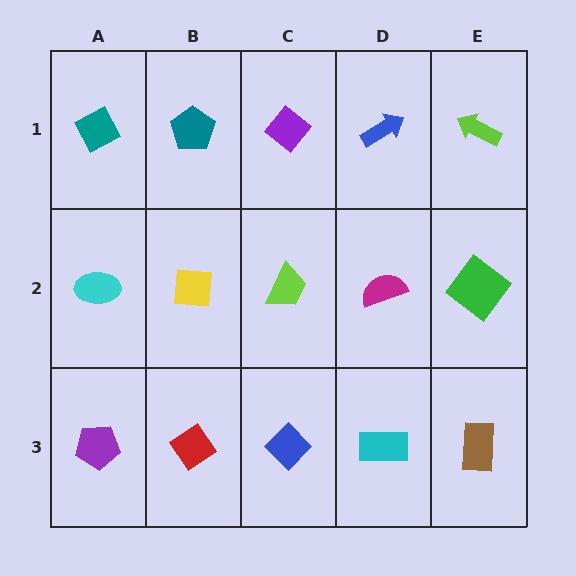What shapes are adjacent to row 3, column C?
A lime trapezoid (row 2, column C), a red diamond (row 3, column B), a cyan rectangle (row 3, column D).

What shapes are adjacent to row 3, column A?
A cyan ellipse (row 2, column A), a red diamond (row 3, column B).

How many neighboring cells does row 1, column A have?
2.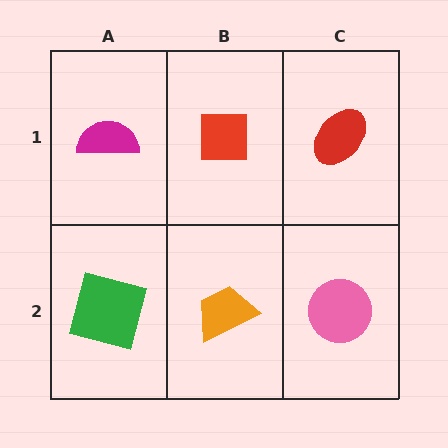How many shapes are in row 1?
3 shapes.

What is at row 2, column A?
A green square.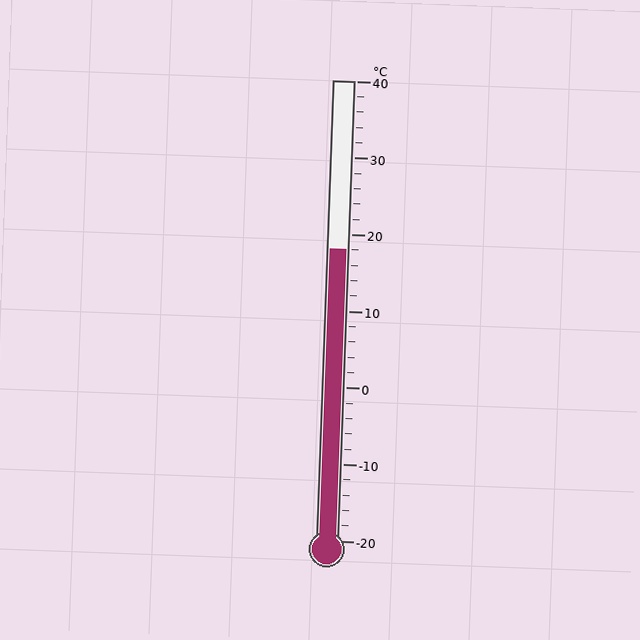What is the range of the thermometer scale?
The thermometer scale ranges from -20°C to 40°C.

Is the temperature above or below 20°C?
The temperature is below 20°C.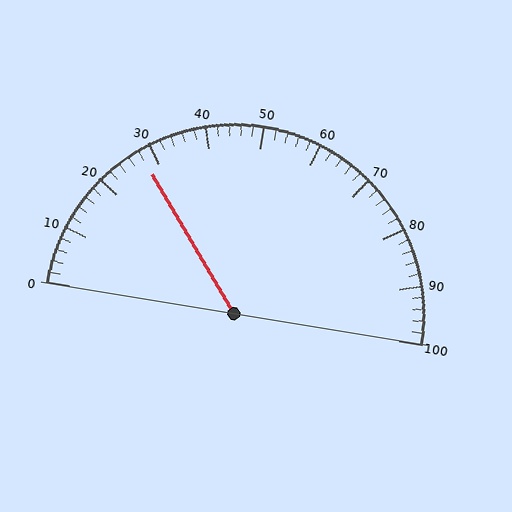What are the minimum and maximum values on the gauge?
The gauge ranges from 0 to 100.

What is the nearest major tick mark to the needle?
The nearest major tick mark is 30.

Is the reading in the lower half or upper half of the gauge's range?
The reading is in the lower half of the range (0 to 100).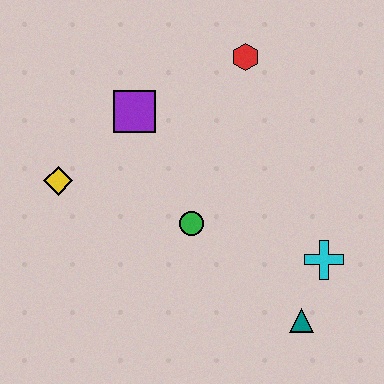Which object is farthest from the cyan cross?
The yellow diamond is farthest from the cyan cross.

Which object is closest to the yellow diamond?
The purple square is closest to the yellow diamond.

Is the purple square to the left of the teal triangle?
Yes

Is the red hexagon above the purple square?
Yes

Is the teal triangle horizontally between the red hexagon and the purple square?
No